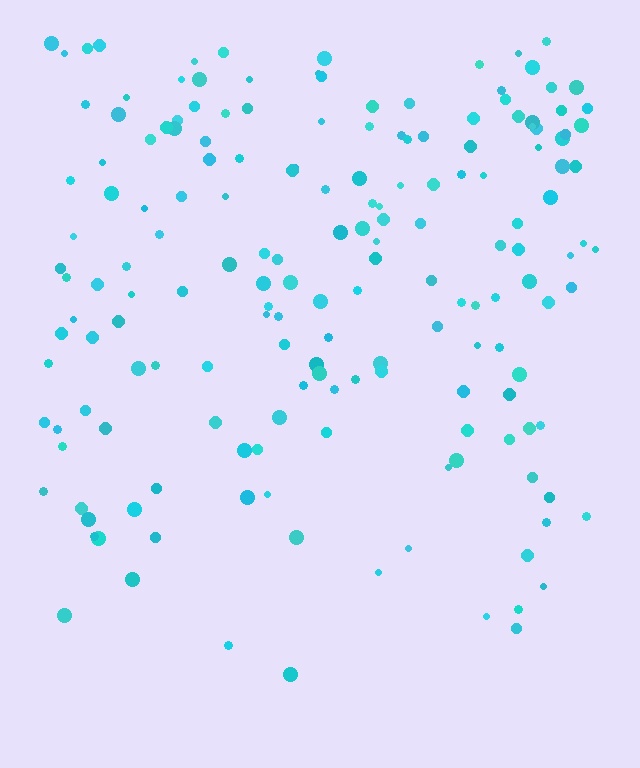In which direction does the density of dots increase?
From bottom to top, with the top side densest.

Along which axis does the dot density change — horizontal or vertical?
Vertical.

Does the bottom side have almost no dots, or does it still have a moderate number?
Still a moderate number, just noticeably fewer than the top.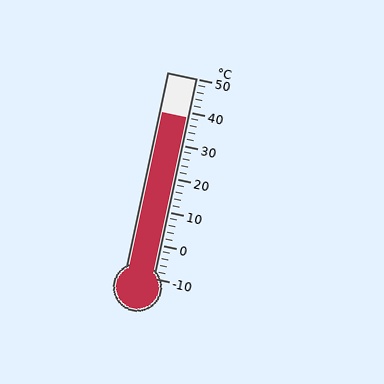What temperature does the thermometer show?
The thermometer shows approximately 38°C.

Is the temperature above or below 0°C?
The temperature is above 0°C.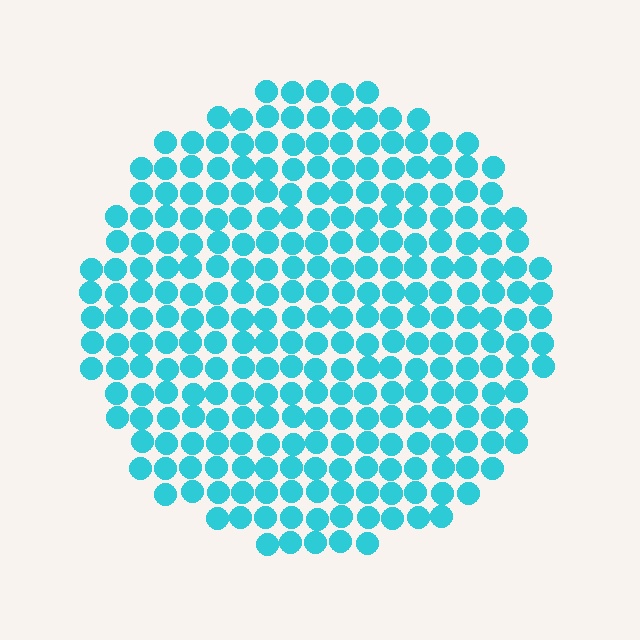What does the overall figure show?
The overall figure shows a circle.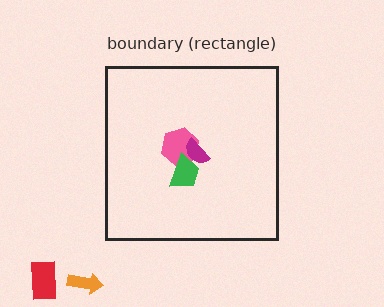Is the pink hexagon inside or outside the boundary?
Inside.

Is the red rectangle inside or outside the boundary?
Outside.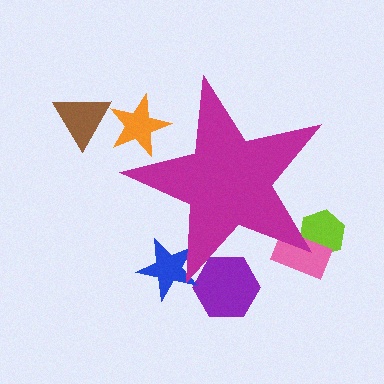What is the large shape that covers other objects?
A magenta star.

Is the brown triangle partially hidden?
No, the brown triangle is fully visible.